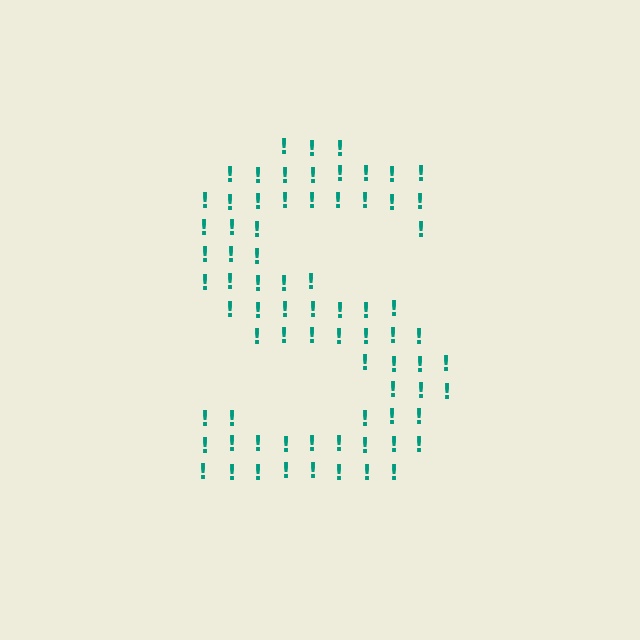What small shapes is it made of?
It is made of small exclamation marks.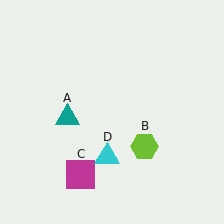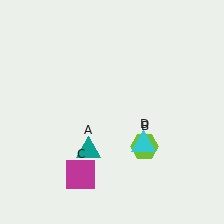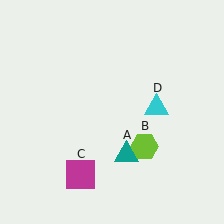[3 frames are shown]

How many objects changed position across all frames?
2 objects changed position: teal triangle (object A), cyan triangle (object D).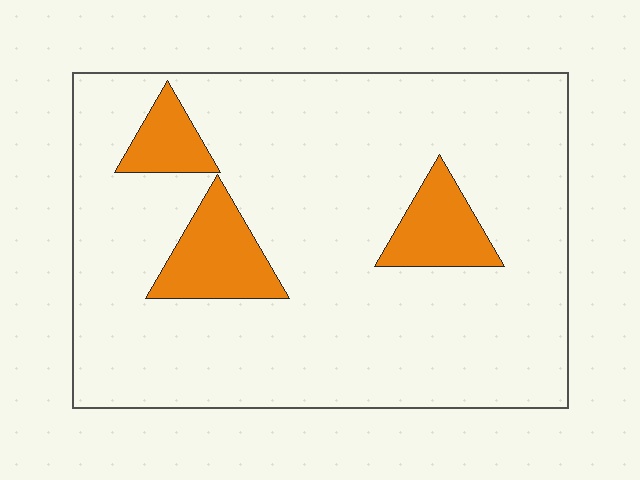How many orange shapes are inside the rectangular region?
3.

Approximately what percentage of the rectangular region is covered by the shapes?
Approximately 15%.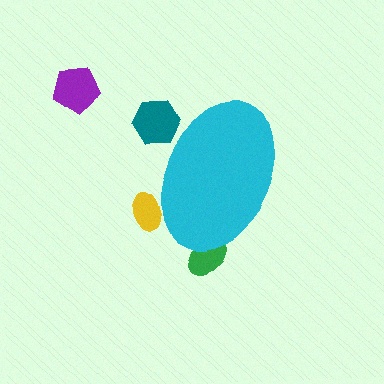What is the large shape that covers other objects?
A cyan ellipse.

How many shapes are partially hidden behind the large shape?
3 shapes are partially hidden.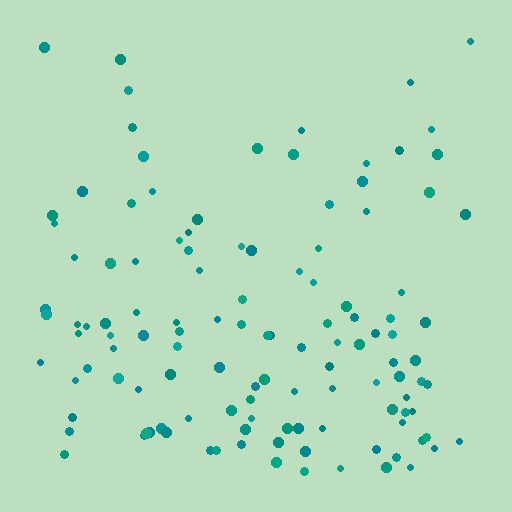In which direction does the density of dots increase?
From top to bottom, with the bottom side densest.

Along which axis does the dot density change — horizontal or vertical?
Vertical.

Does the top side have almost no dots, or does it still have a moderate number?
Still a moderate number, just noticeably fewer than the bottom.